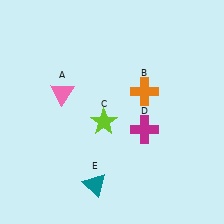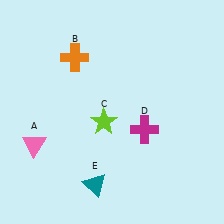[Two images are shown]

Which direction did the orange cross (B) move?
The orange cross (B) moved left.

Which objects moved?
The objects that moved are: the pink triangle (A), the orange cross (B).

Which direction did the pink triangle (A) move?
The pink triangle (A) moved down.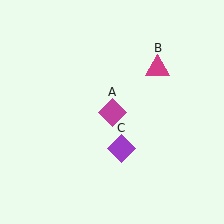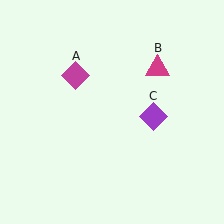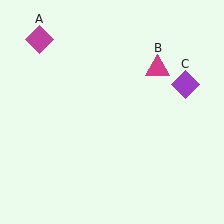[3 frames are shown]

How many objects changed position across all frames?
2 objects changed position: magenta diamond (object A), purple diamond (object C).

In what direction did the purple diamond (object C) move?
The purple diamond (object C) moved up and to the right.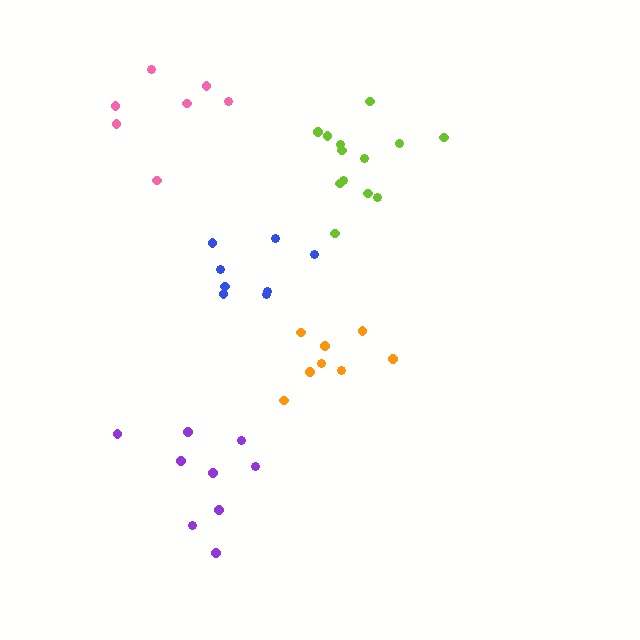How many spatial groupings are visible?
There are 5 spatial groupings.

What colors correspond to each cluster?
The clusters are colored: orange, blue, pink, lime, purple.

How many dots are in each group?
Group 1: 8 dots, Group 2: 8 dots, Group 3: 7 dots, Group 4: 13 dots, Group 5: 9 dots (45 total).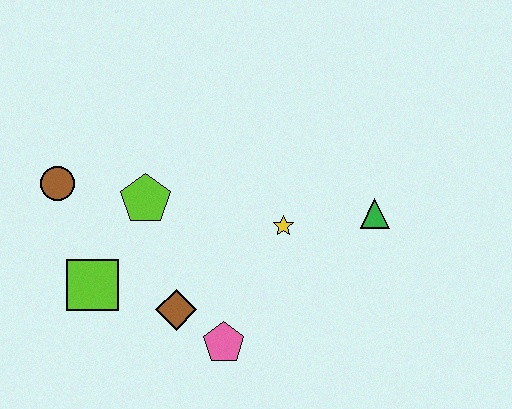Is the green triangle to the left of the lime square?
No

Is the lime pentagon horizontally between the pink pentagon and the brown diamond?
No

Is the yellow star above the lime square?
Yes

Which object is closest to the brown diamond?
The pink pentagon is closest to the brown diamond.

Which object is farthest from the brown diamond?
The green triangle is farthest from the brown diamond.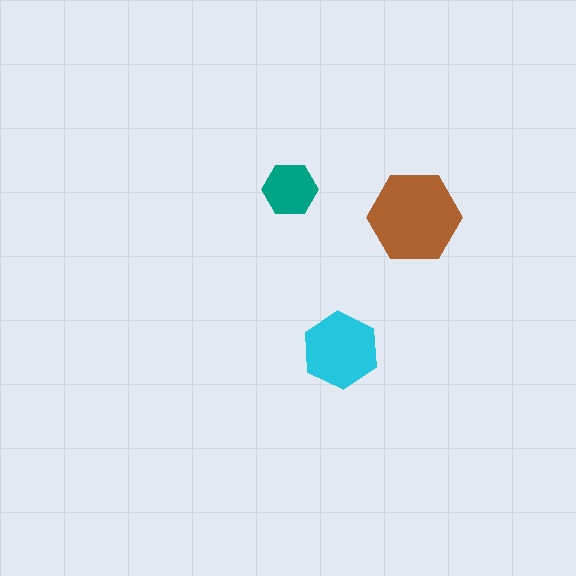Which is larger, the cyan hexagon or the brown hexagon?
The brown one.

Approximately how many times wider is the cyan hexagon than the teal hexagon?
About 1.5 times wider.